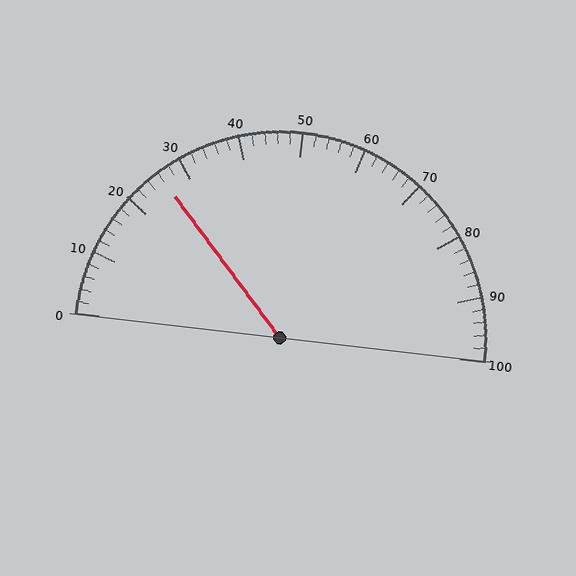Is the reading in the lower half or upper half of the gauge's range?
The reading is in the lower half of the range (0 to 100).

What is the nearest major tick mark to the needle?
The nearest major tick mark is 30.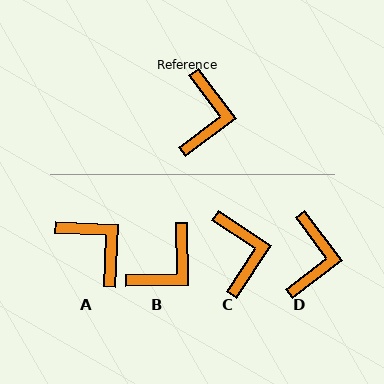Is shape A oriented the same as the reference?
No, it is off by about 51 degrees.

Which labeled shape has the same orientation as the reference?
D.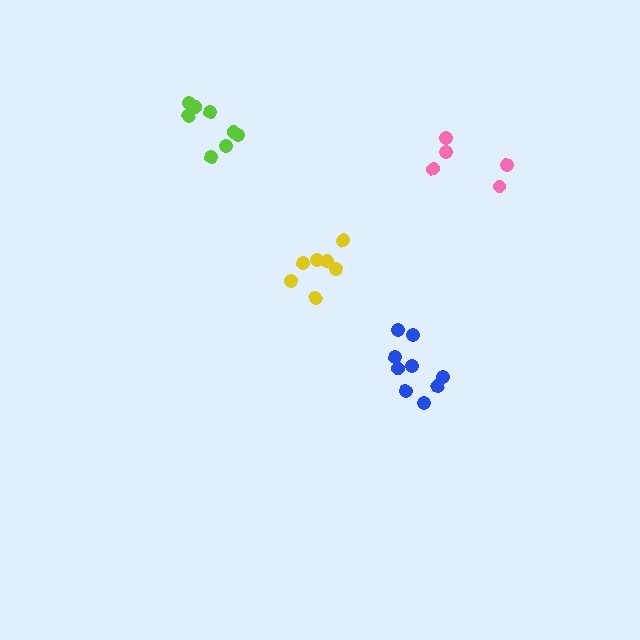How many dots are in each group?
Group 1: 9 dots, Group 2: 8 dots, Group 3: 7 dots, Group 4: 5 dots (29 total).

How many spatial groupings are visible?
There are 4 spatial groupings.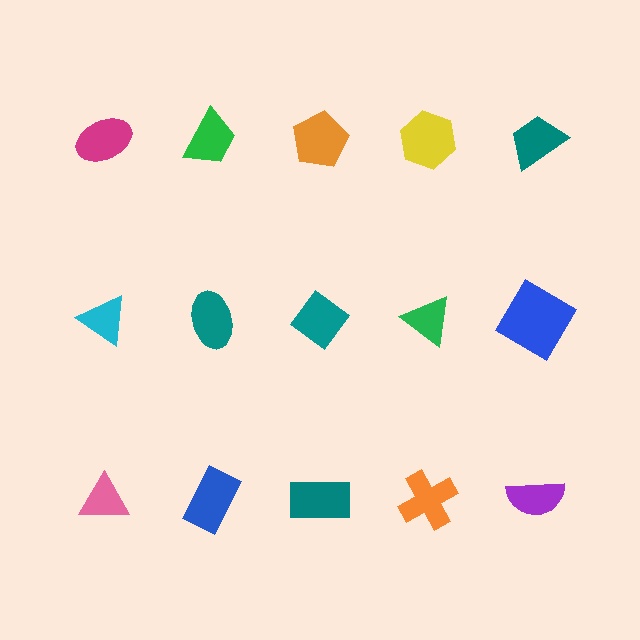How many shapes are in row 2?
5 shapes.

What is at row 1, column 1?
A magenta ellipse.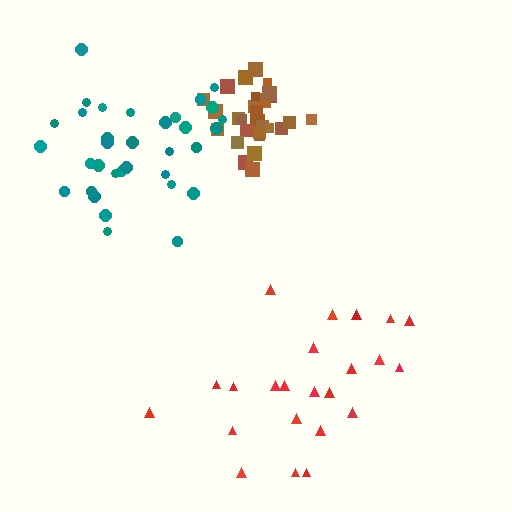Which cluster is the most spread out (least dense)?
Red.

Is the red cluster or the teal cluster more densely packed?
Teal.